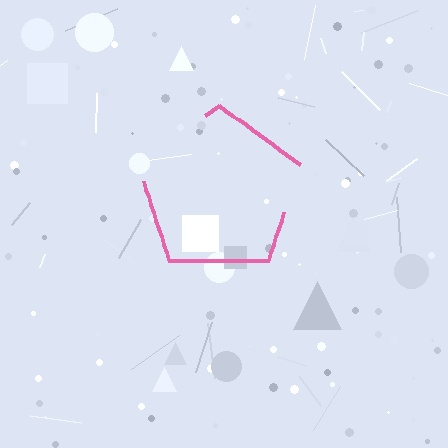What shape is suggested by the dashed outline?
The dashed outline suggests a pentagon.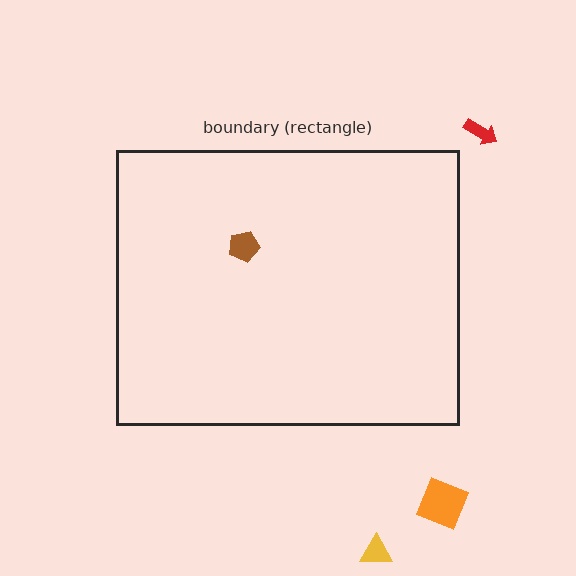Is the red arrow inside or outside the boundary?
Outside.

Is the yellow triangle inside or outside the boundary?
Outside.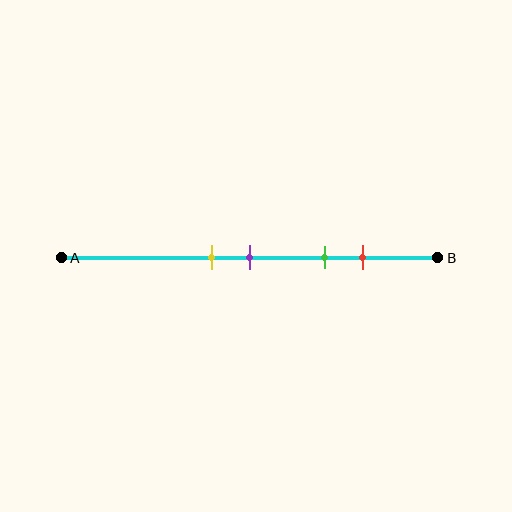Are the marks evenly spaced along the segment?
No, the marks are not evenly spaced.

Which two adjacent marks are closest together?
The yellow and purple marks are the closest adjacent pair.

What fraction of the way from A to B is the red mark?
The red mark is approximately 80% (0.8) of the way from A to B.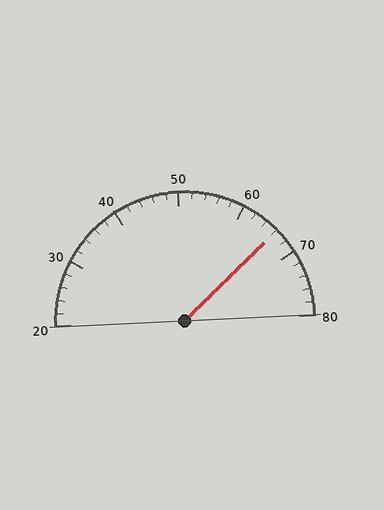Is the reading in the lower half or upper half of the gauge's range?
The reading is in the upper half of the range (20 to 80).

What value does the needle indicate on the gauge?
The needle indicates approximately 66.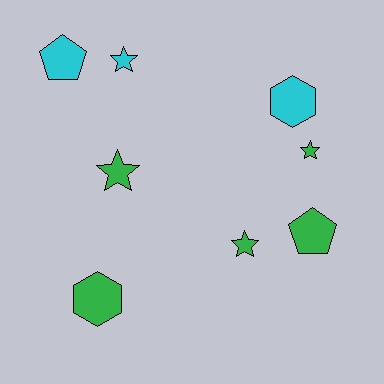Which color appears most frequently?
Green, with 5 objects.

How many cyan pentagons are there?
There is 1 cyan pentagon.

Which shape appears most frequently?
Star, with 4 objects.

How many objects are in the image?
There are 8 objects.